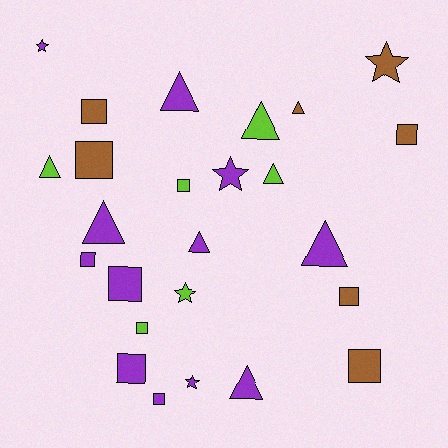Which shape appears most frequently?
Square, with 11 objects.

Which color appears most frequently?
Purple, with 12 objects.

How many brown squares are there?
There are 5 brown squares.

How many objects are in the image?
There are 25 objects.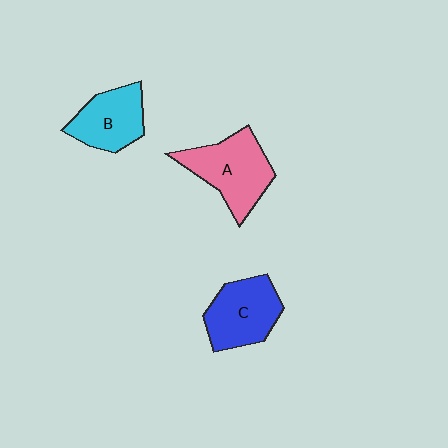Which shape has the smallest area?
Shape B (cyan).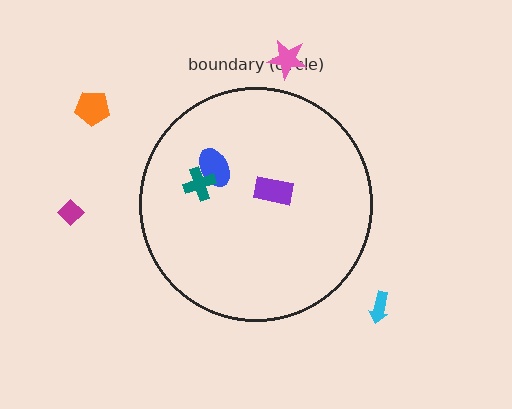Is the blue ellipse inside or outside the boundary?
Inside.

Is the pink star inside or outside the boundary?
Outside.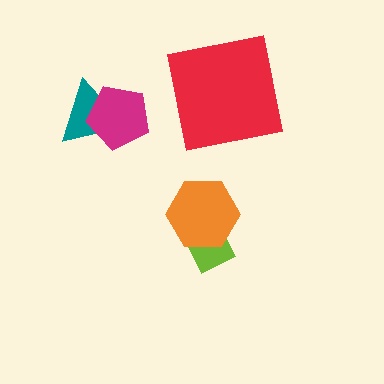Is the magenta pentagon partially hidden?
No, no other shape covers it.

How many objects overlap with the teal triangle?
1 object overlaps with the teal triangle.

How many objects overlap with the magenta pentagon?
1 object overlaps with the magenta pentagon.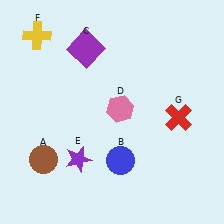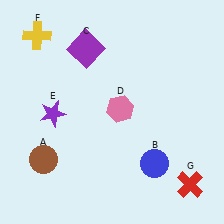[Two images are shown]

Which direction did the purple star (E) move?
The purple star (E) moved up.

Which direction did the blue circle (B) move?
The blue circle (B) moved right.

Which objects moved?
The objects that moved are: the blue circle (B), the purple star (E), the red cross (G).